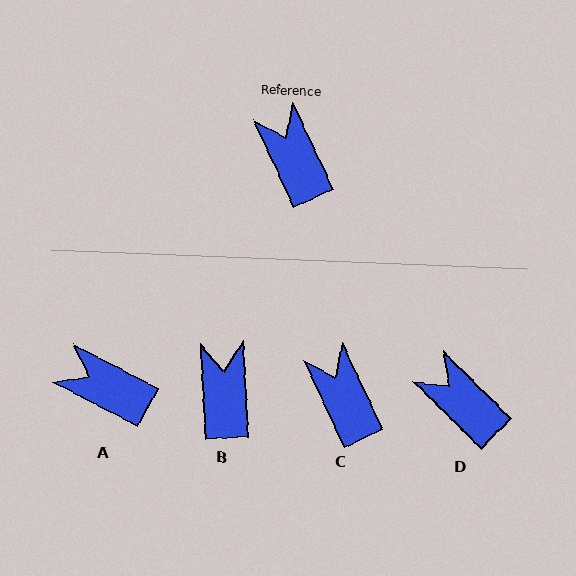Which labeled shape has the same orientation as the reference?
C.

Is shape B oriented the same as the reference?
No, it is off by about 22 degrees.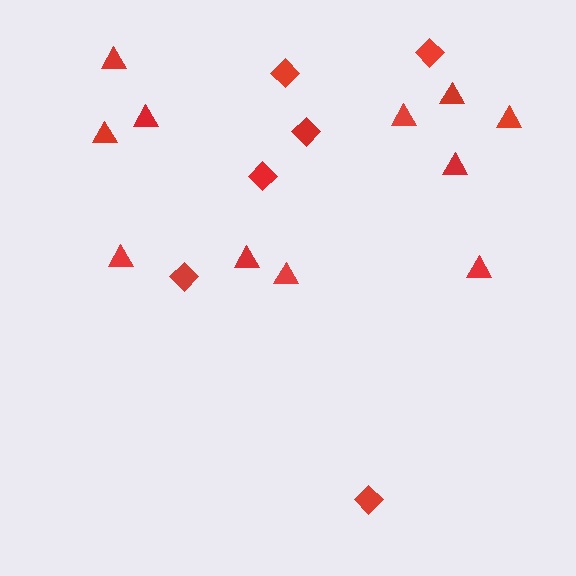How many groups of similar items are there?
There are 2 groups: one group of diamonds (6) and one group of triangles (11).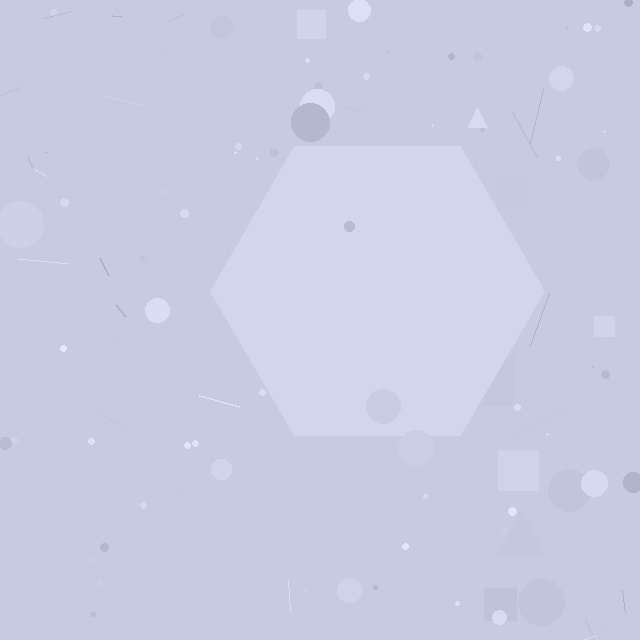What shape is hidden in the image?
A hexagon is hidden in the image.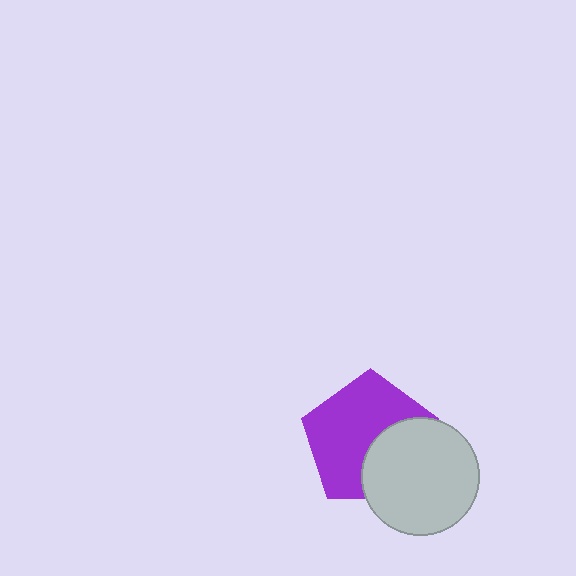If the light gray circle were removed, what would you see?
You would see the complete purple pentagon.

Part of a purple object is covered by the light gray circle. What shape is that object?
It is a pentagon.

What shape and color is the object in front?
The object in front is a light gray circle.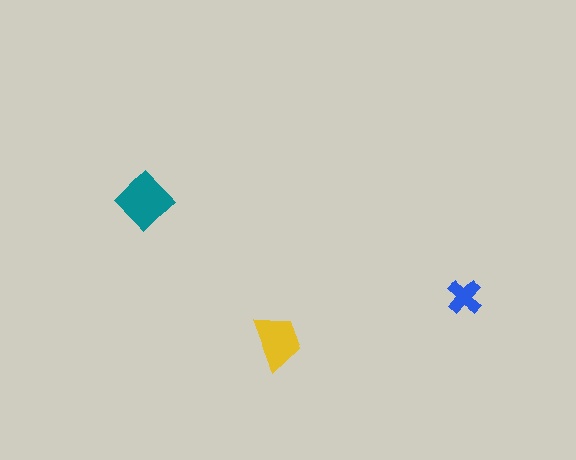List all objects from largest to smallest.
The teal diamond, the yellow trapezoid, the blue cross.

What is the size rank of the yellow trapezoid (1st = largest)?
2nd.